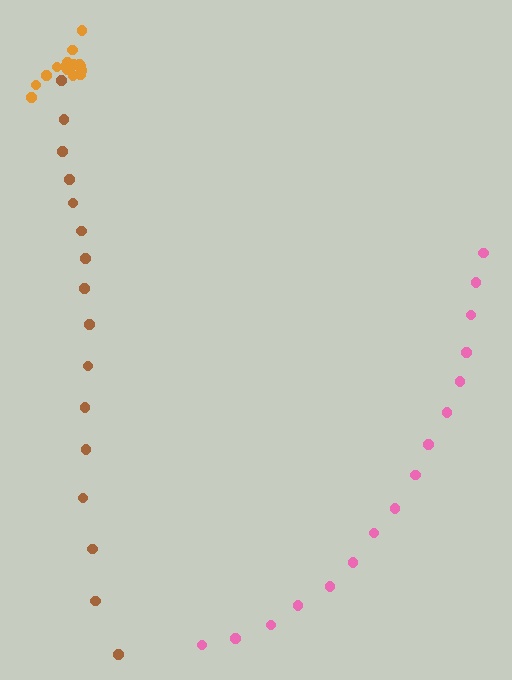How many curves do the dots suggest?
There are 3 distinct paths.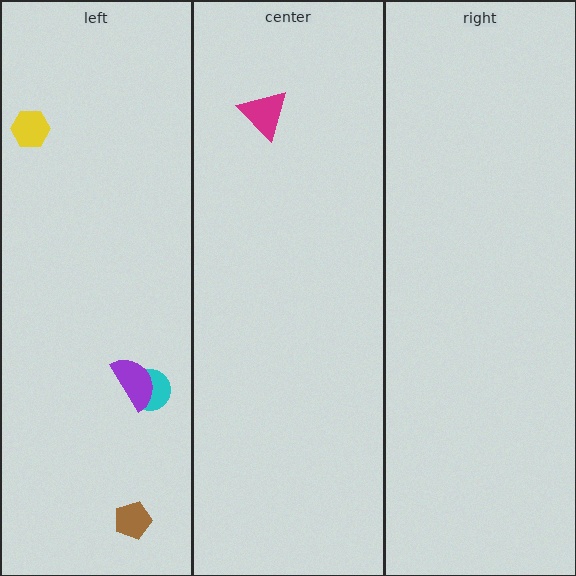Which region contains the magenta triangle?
The center region.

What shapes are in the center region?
The magenta triangle.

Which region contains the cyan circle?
The left region.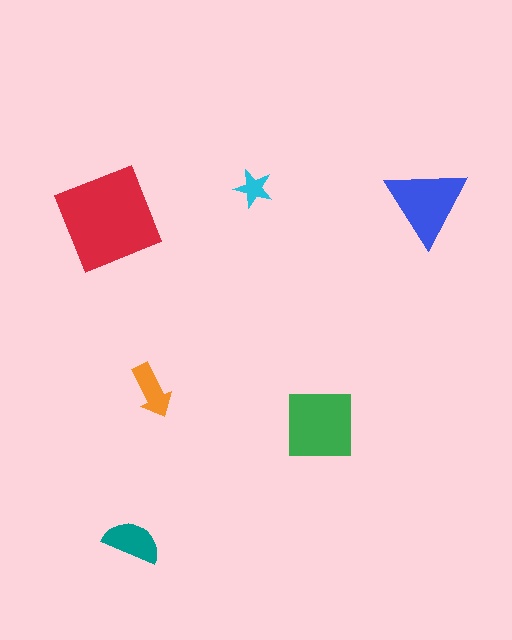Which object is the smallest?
The cyan star.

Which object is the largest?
The red diamond.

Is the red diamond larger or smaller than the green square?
Larger.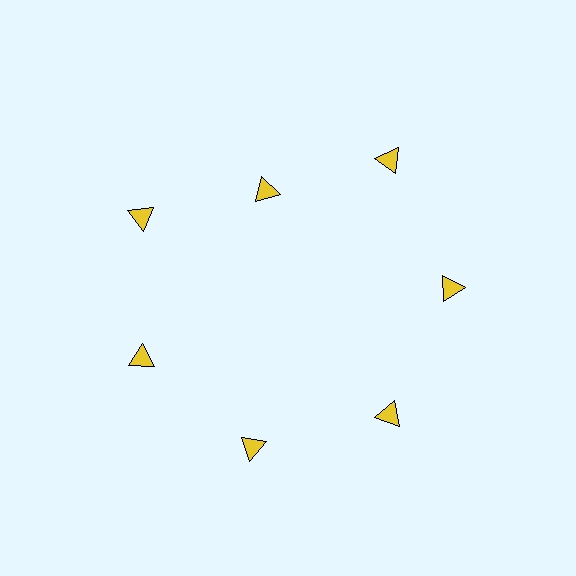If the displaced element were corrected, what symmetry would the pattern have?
It would have 7-fold rotational symmetry — the pattern would map onto itself every 51 degrees.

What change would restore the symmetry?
The symmetry would be restored by moving it outward, back onto the ring so that all 7 triangles sit at equal angles and equal distance from the center.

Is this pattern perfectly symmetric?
No. The 7 yellow triangles are arranged in a ring, but one element near the 12 o'clock position is pulled inward toward the center, breaking the 7-fold rotational symmetry.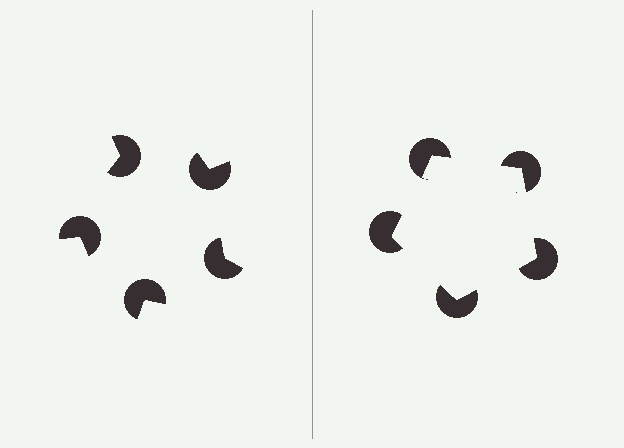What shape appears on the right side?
An illusory pentagon.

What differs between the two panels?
The pac-man discs are positioned identically on both sides; only the wedge orientations differ. On the right they align to a pentagon; on the left they are misaligned.